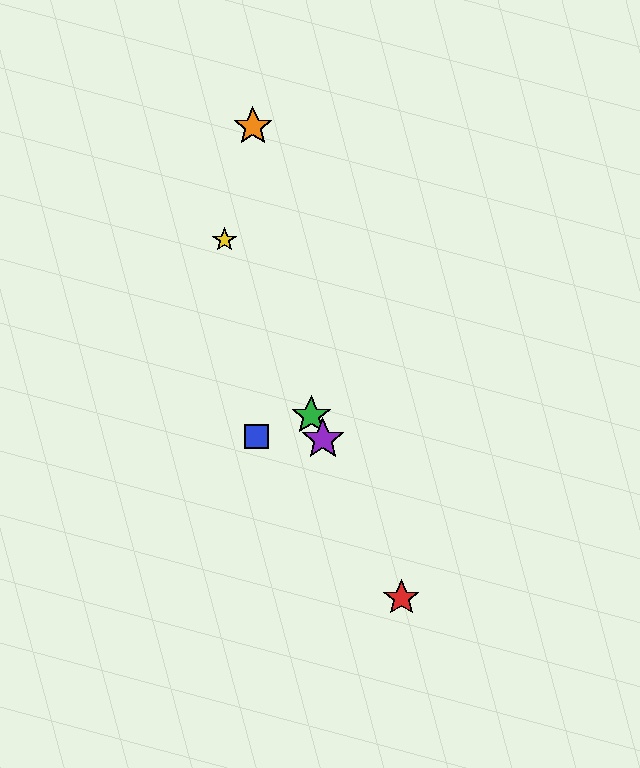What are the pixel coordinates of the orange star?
The orange star is at (253, 126).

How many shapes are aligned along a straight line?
4 shapes (the red star, the green star, the yellow star, the purple star) are aligned along a straight line.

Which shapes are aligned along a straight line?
The red star, the green star, the yellow star, the purple star are aligned along a straight line.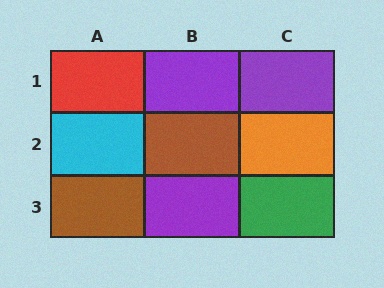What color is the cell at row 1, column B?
Purple.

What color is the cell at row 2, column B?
Brown.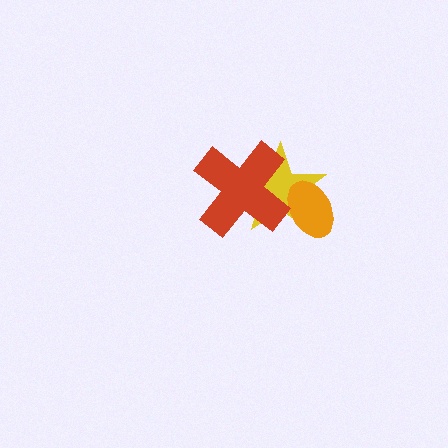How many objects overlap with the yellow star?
2 objects overlap with the yellow star.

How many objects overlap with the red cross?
2 objects overlap with the red cross.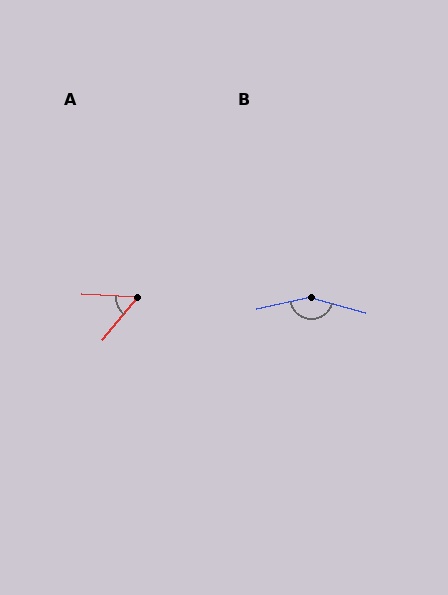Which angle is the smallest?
A, at approximately 54 degrees.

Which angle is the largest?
B, at approximately 152 degrees.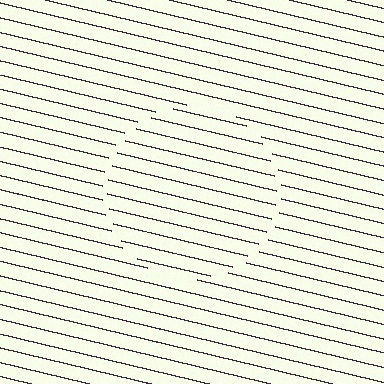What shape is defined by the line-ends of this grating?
An illusory circle. The interior of the shape contains the same grating, shifted by half a period — the contour is defined by the phase discontinuity where line-ends from the inner and outer gratings abut.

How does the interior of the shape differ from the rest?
The interior of the shape contains the same grating, shifted by half a period — the contour is defined by the phase discontinuity where line-ends from the inner and outer gratings abut.